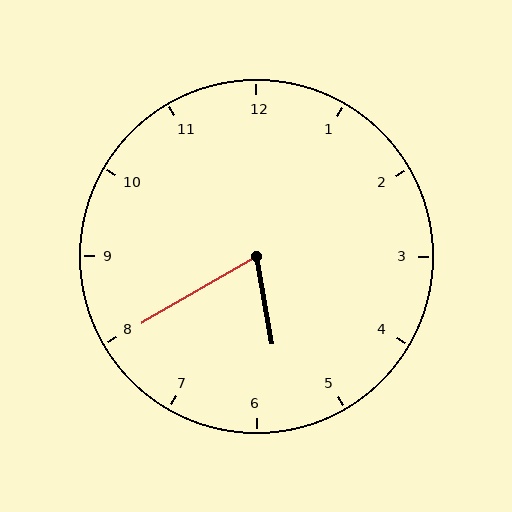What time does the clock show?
5:40.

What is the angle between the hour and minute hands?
Approximately 70 degrees.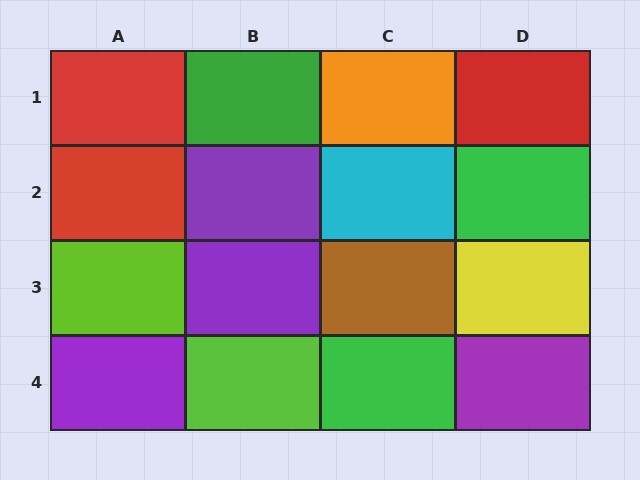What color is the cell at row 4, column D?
Purple.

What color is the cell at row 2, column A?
Red.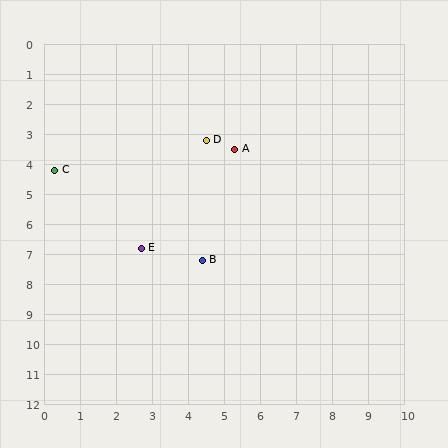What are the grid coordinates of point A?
Point A is at approximately (5.3, 3.5).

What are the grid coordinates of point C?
Point C is at approximately (0.3, 4.2).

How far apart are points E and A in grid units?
Points E and A are about 4.2 grid units apart.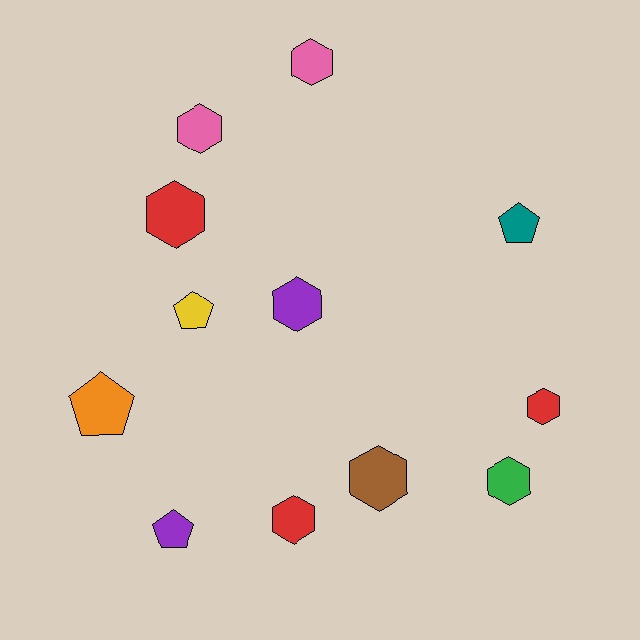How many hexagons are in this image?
There are 8 hexagons.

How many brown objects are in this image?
There is 1 brown object.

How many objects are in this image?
There are 12 objects.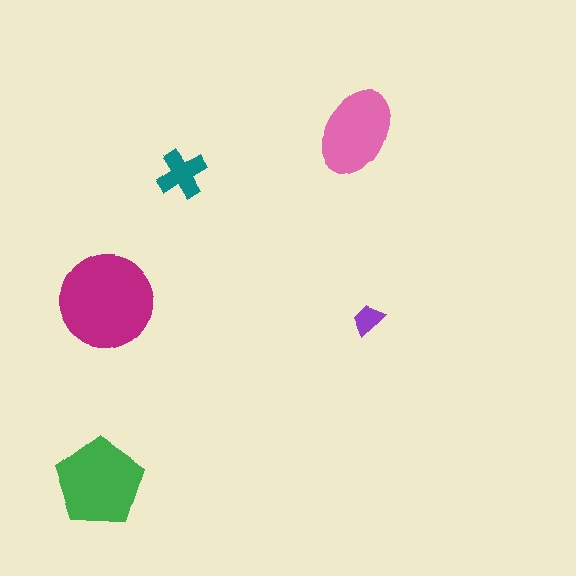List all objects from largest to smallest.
The magenta circle, the green pentagon, the pink ellipse, the teal cross, the purple trapezoid.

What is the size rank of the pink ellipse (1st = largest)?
3rd.